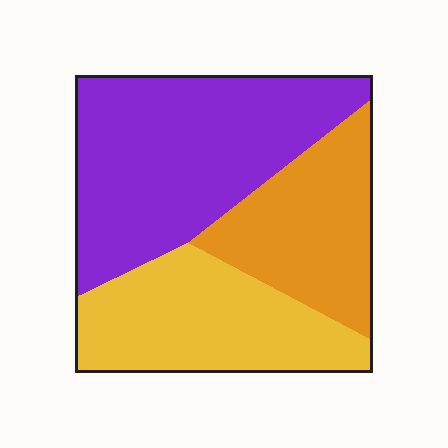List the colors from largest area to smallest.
From largest to smallest: purple, yellow, orange.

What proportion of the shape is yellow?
Yellow covers roughly 30% of the shape.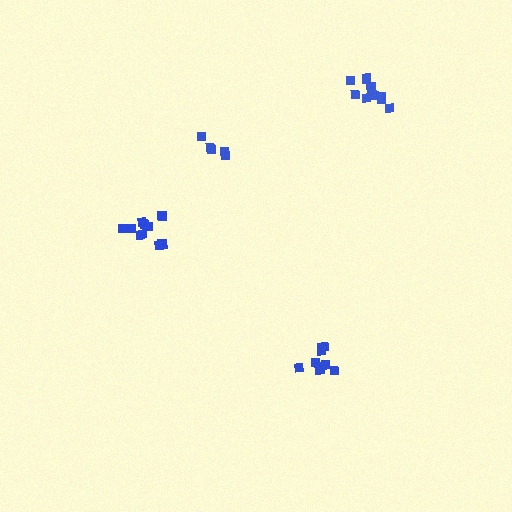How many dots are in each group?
Group 1: 9 dots, Group 2: 10 dots, Group 3: 5 dots, Group 4: 11 dots (35 total).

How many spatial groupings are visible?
There are 4 spatial groupings.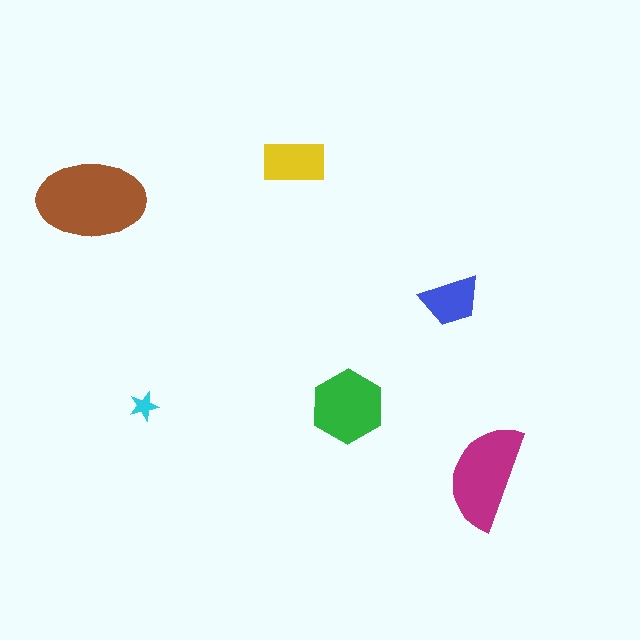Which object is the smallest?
The cyan star.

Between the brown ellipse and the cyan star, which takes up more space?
The brown ellipse.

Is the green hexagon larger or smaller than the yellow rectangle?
Larger.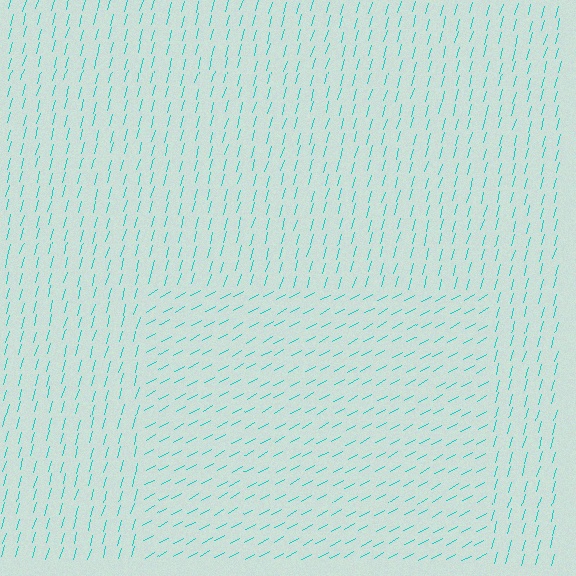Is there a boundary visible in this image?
Yes, there is a texture boundary formed by a change in line orientation.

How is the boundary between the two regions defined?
The boundary is defined purely by a change in line orientation (approximately 45 degrees difference). All lines are the same color and thickness.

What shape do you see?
I see a rectangle.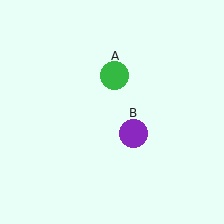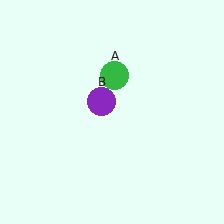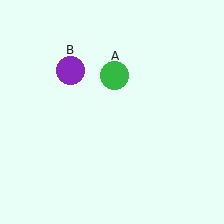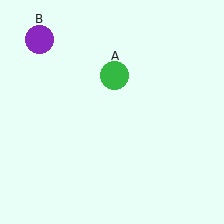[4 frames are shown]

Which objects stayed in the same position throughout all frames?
Green circle (object A) remained stationary.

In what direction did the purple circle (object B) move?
The purple circle (object B) moved up and to the left.